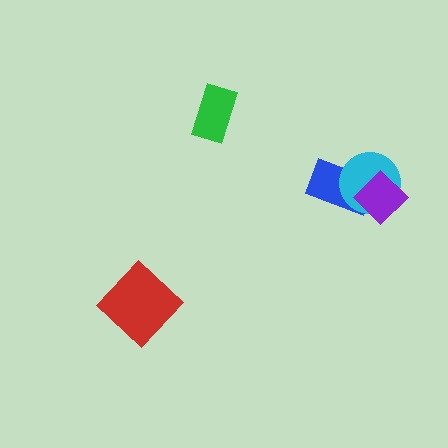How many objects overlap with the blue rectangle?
2 objects overlap with the blue rectangle.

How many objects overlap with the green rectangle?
0 objects overlap with the green rectangle.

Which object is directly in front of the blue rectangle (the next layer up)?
The cyan circle is directly in front of the blue rectangle.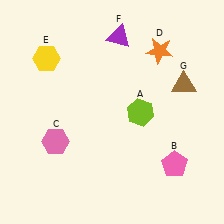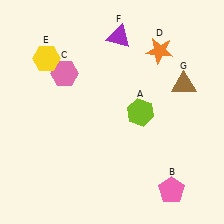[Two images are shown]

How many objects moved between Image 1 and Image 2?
2 objects moved between the two images.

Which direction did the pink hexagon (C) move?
The pink hexagon (C) moved up.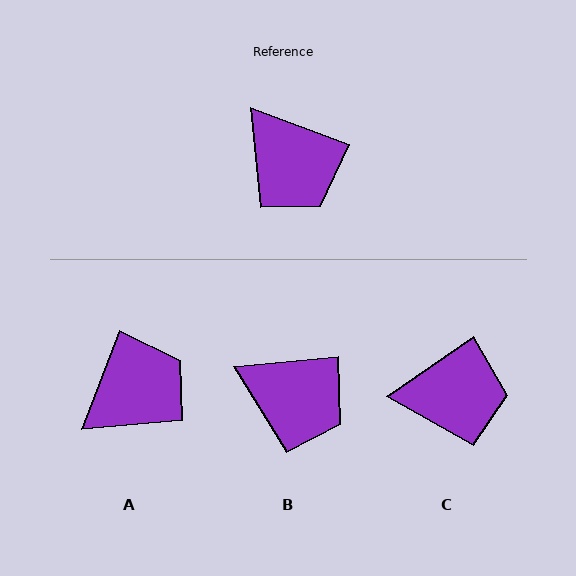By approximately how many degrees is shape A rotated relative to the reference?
Approximately 89 degrees counter-clockwise.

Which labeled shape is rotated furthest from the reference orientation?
A, about 89 degrees away.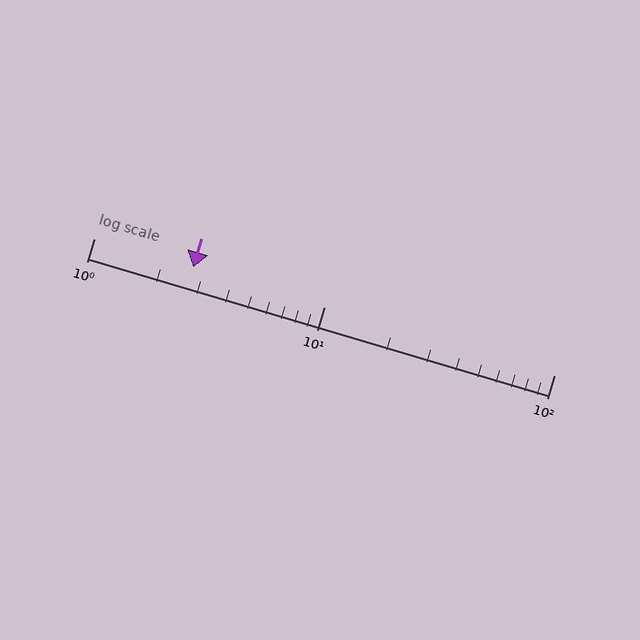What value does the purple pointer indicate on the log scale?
The pointer indicates approximately 2.7.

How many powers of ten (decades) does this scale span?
The scale spans 2 decades, from 1 to 100.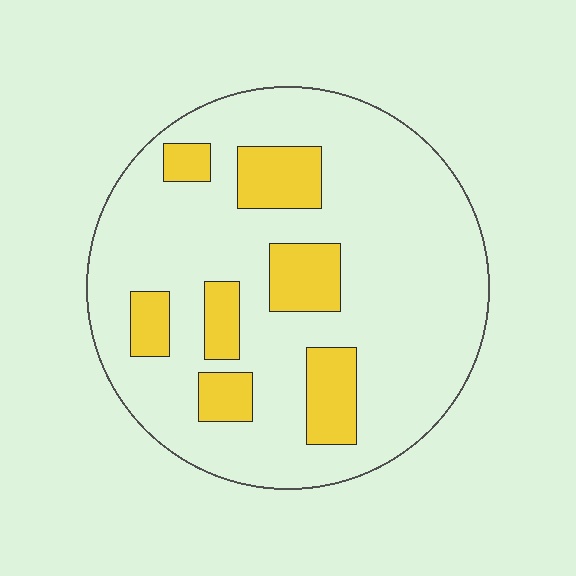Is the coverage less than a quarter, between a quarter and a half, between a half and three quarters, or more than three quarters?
Less than a quarter.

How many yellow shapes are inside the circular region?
7.